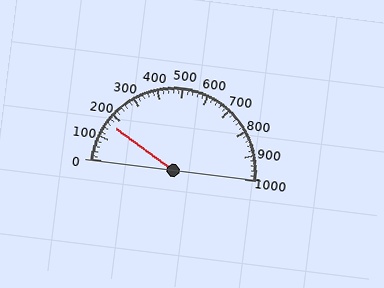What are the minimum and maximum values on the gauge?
The gauge ranges from 0 to 1000.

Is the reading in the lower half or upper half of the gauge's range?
The reading is in the lower half of the range (0 to 1000).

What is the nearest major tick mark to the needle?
The nearest major tick mark is 200.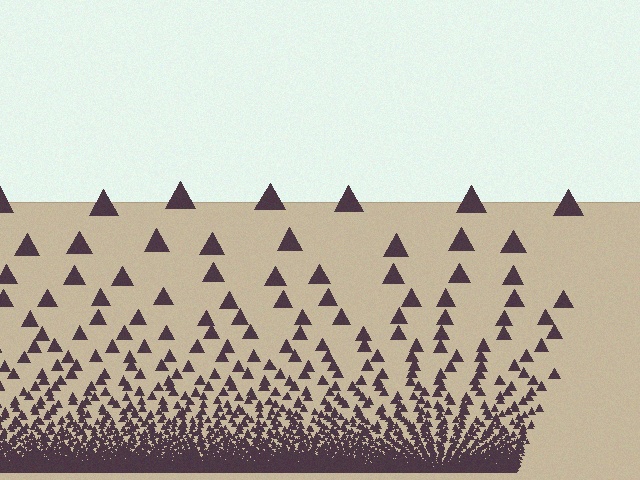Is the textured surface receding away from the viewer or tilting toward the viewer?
The surface appears to tilt toward the viewer. Texture elements get larger and sparser toward the top.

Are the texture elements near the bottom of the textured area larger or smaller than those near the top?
Smaller. The gradient is inverted — elements near the bottom are smaller and denser.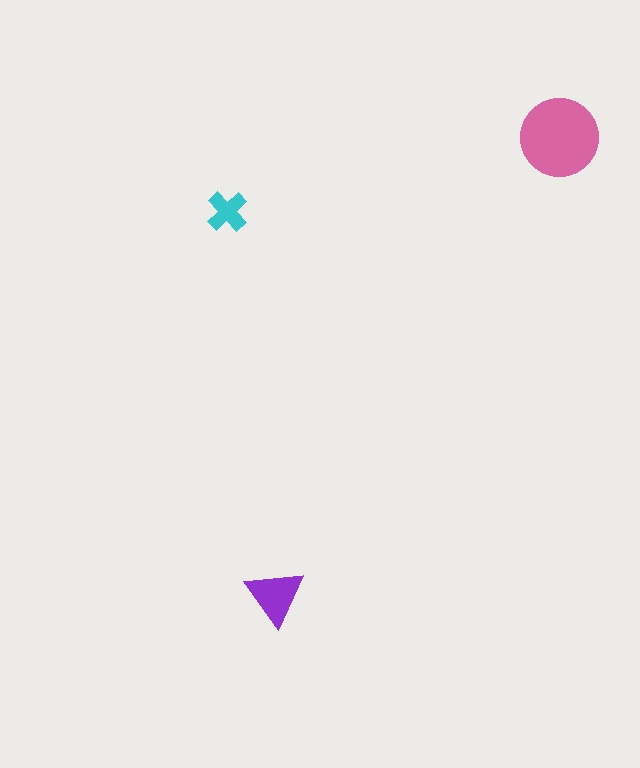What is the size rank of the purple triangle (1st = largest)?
2nd.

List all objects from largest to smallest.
The pink circle, the purple triangle, the cyan cross.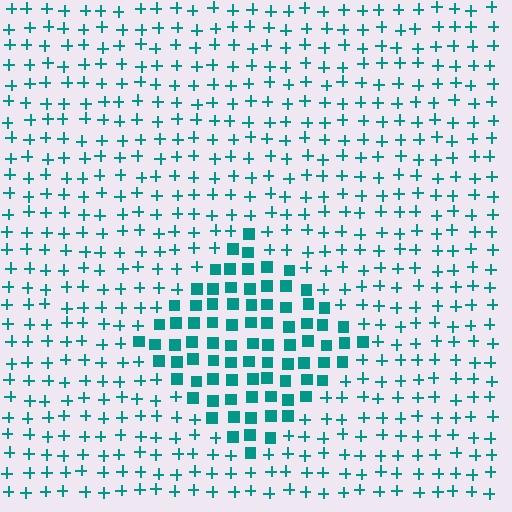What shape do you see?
I see a diamond.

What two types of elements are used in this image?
The image uses squares inside the diamond region and plus signs outside it.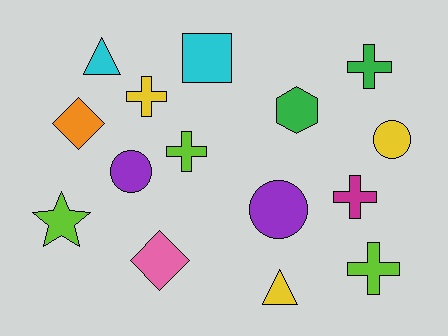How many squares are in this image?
There is 1 square.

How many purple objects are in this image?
There are 2 purple objects.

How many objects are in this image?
There are 15 objects.